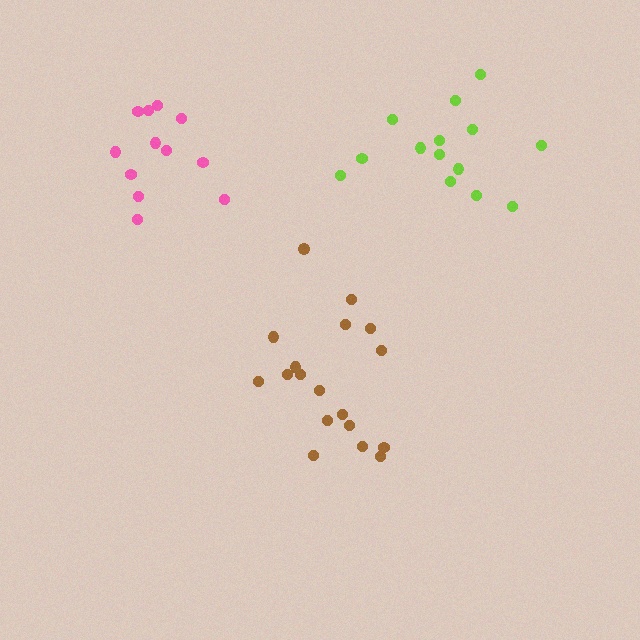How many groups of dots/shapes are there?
There are 3 groups.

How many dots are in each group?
Group 1: 18 dots, Group 2: 12 dots, Group 3: 14 dots (44 total).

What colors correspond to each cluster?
The clusters are colored: brown, pink, lime.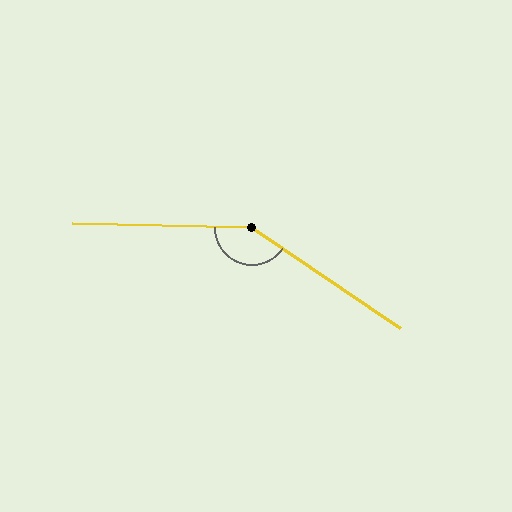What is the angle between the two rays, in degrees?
Approximately 147 degrees.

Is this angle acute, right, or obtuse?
It is obtuse.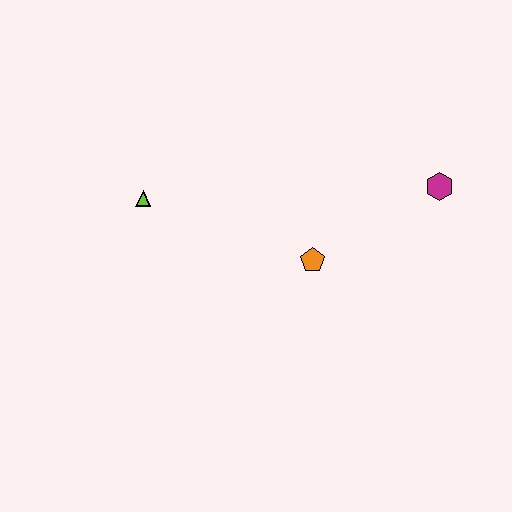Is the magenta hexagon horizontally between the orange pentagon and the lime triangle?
No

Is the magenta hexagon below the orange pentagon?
No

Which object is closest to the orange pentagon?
The magenta hexagon is closest to the orange pentagon.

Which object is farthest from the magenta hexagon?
The lime triangle is farthest from the magenta hexagon.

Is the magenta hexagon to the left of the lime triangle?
No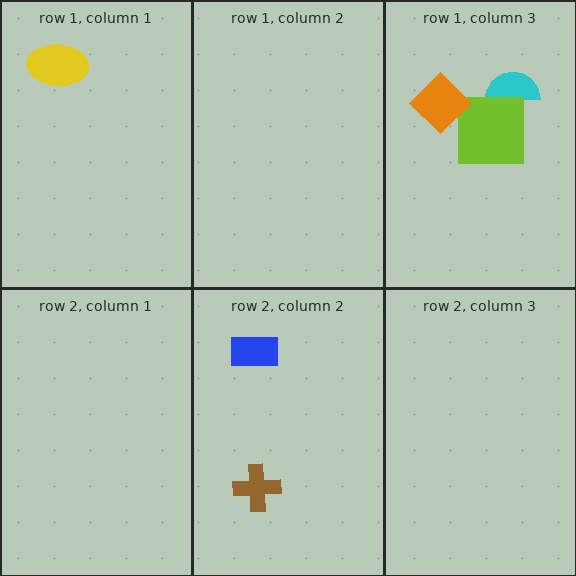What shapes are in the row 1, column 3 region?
The cyan semicircle, the lime square, the orange diamond.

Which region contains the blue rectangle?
The row 2, column 2 region.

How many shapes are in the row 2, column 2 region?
2.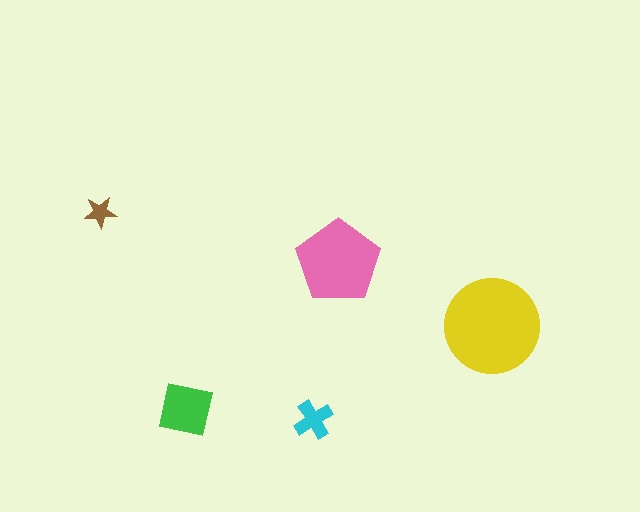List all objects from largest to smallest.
The yellow circle, the pink pentagon, the green square, the cyan cross, the brown star.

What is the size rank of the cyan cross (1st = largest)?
4th.